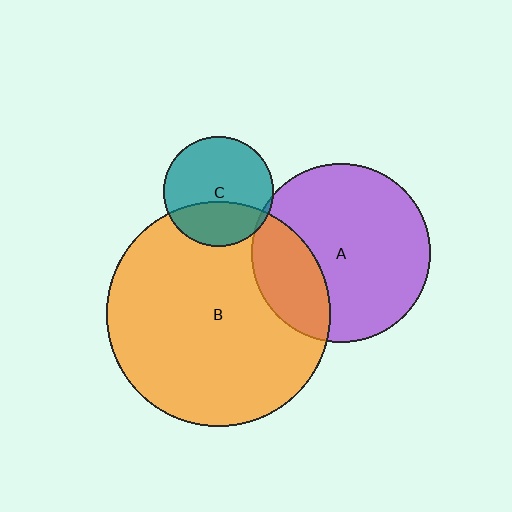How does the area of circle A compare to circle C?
Approximately 2.6 times.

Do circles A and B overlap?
Yes.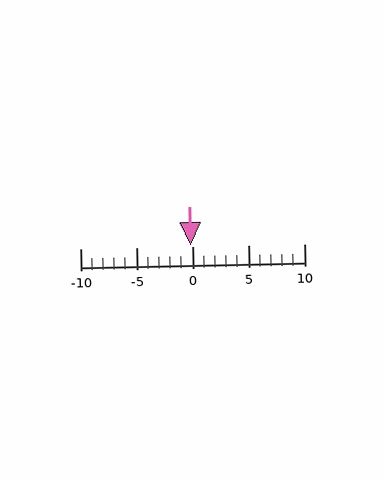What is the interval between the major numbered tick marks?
The major tick marks are spaced 5 units apart.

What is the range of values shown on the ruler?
The ruler shows values from -10 to 10.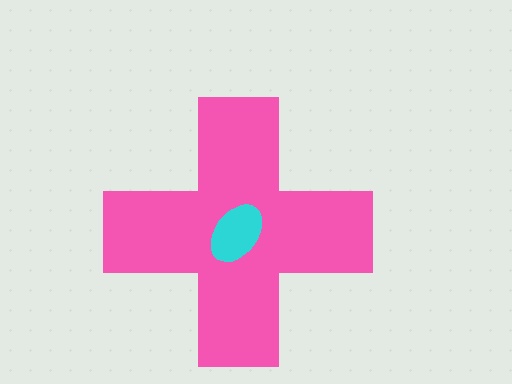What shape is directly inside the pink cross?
The cyan ellipse.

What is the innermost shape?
The cyan ellipse.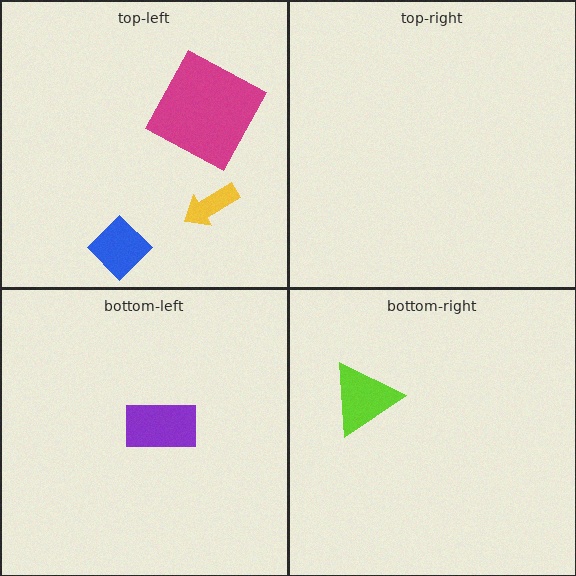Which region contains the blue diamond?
The top-left region.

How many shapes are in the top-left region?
3.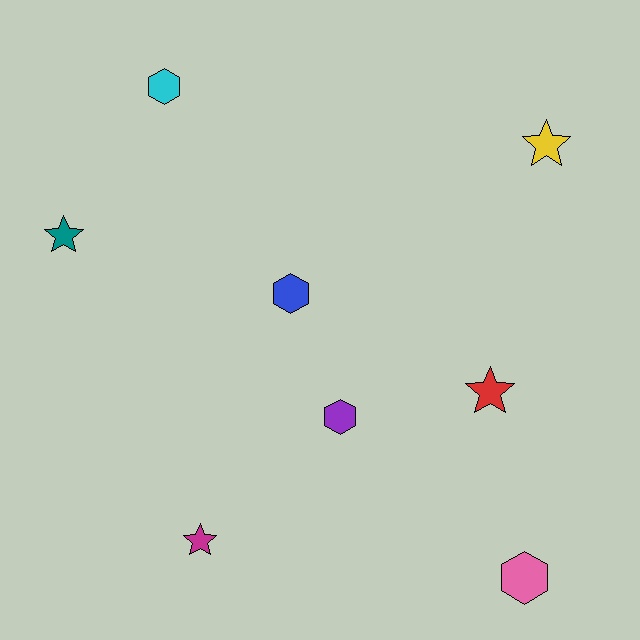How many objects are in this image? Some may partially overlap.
There are 8 objects.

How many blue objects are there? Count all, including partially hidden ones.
There is 1 blue object.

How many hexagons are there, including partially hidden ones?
There are 4 hexagons.